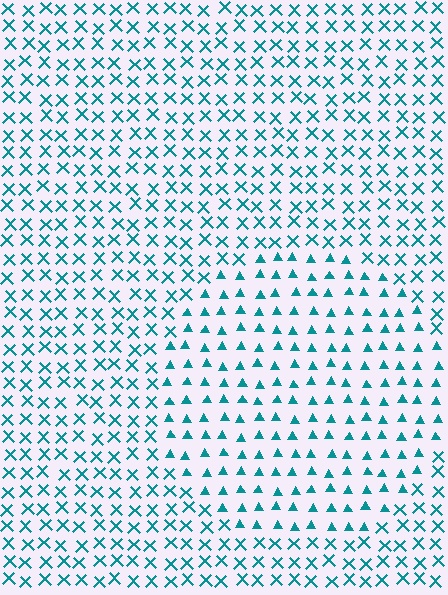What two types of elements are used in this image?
The image uses triangles inside the circle region and X marks outside it.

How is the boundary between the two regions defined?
The boundary is defined by a change in element shape: triangles inside vs. X marks outside. All elements share the same color and spacing.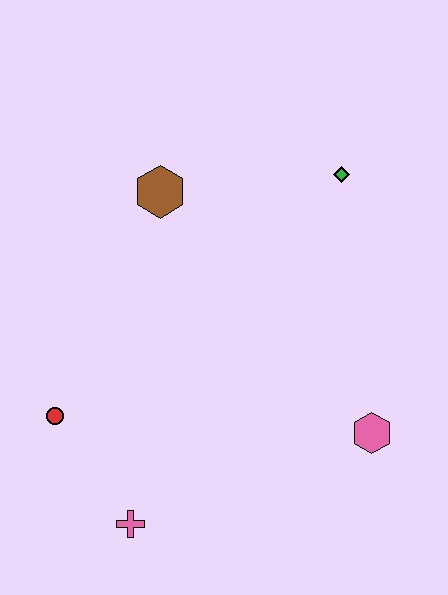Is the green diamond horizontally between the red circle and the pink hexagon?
Yes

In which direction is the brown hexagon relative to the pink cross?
The brown hexagon is above the pink cross.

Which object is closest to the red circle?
The pink cross is closest to the red circle.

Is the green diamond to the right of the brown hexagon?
Yes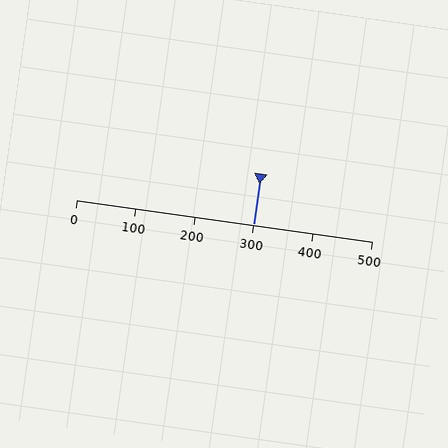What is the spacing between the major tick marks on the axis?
The major ticks are spaced 100 apart.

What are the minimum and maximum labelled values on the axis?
The axis runs from 0 to 500.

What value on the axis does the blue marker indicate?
The marker indicates approximately 300.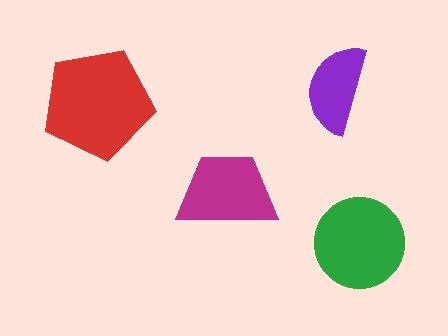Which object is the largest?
The red pentagon.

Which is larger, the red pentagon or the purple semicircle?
The red pentagon.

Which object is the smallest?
The purple semicircle.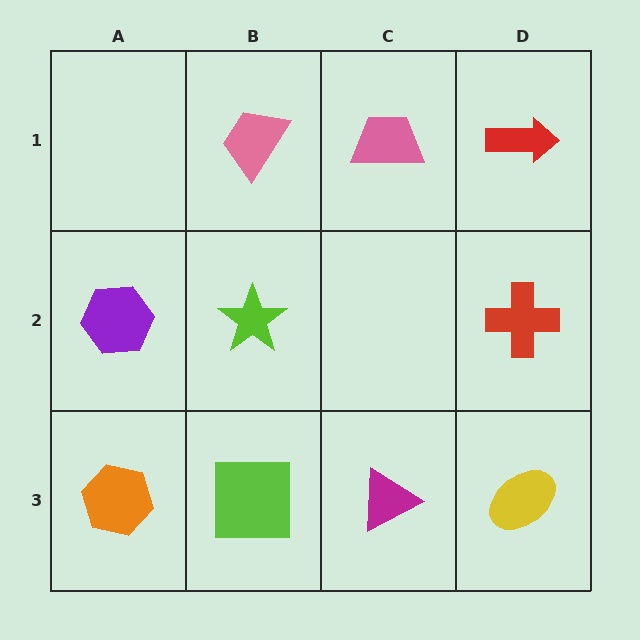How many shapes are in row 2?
3 shapes.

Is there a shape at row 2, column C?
No, that cell is empty.